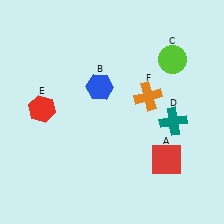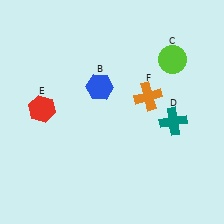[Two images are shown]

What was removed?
The red square (A) was removed in Image 2.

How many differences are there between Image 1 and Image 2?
There is 1 difference between the two images.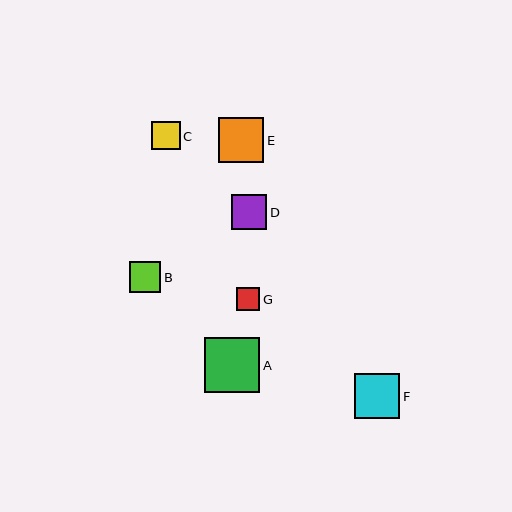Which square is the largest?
Square A is the largest with a size of approximately 55 pixels.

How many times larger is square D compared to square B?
Square D is approximately 1.1 times the size of square B.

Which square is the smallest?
Square G is the smallest with a size of approximately 23 pixels.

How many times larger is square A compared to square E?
Square A is approximately 1.2 times the size of square E.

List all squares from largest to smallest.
From largest to smallest: A, F, E, D, B, C, G.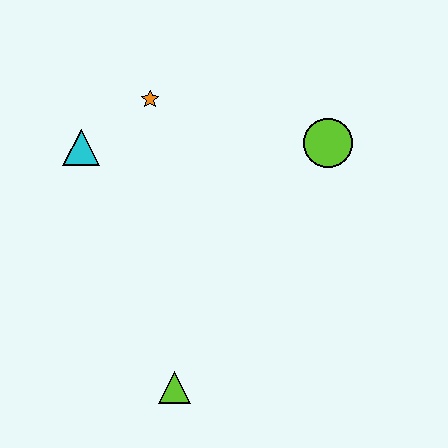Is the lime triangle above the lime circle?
No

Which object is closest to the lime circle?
The orange star is closest to the lime circle.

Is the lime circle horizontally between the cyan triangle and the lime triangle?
No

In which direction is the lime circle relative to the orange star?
The lime circle is to the right of the orange star.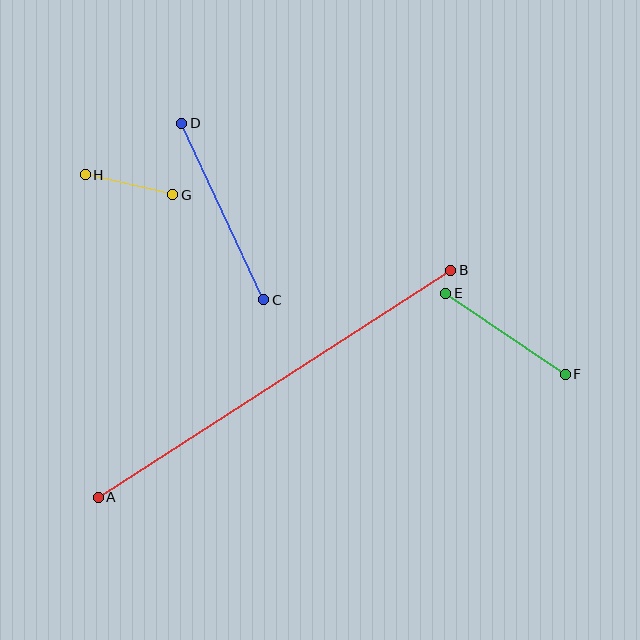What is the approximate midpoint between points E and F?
The midpoint is at approximately (505, 334) pixels.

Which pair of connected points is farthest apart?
Points A and B are farthest apart.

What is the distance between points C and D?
The distance is approximately 195 pixels.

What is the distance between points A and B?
The distance is approximately 419 pixels.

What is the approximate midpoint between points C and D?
The midpoint is at approximately (223, 211) pixels.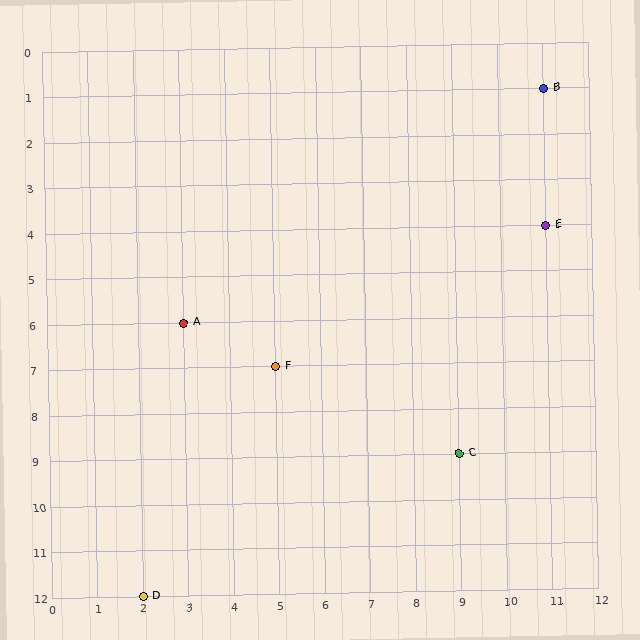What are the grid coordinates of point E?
Point E is at grid coordinates (11, 4).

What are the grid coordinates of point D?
Point D is at grid coordinates (2, 12).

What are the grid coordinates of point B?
Point B is at grid coordinates (11, 1).